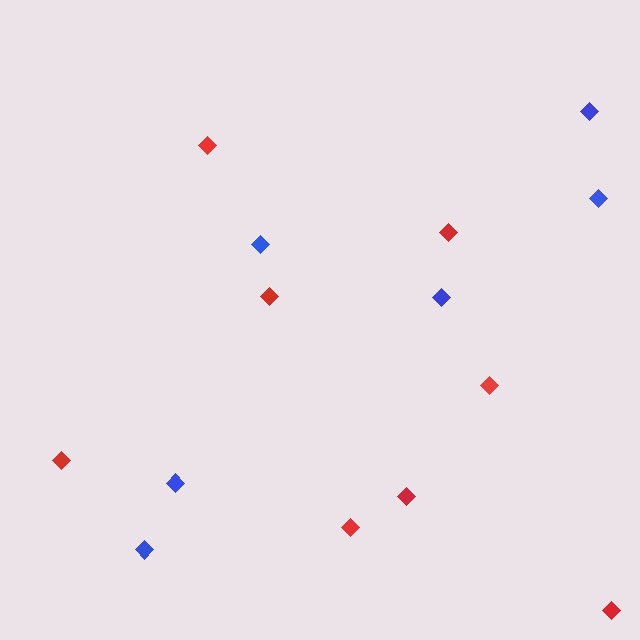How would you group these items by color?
There are 2 groups: one group of red diamonds (8) and one group of blue diamonds (6).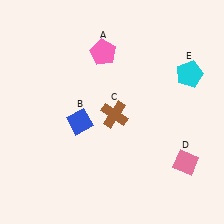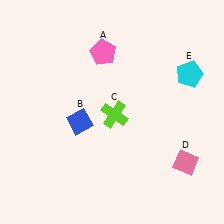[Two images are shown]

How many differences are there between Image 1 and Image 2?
There is 1 difference between the two images.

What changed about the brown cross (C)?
In Image 1, C is brown. In Image 2, it changed to lime.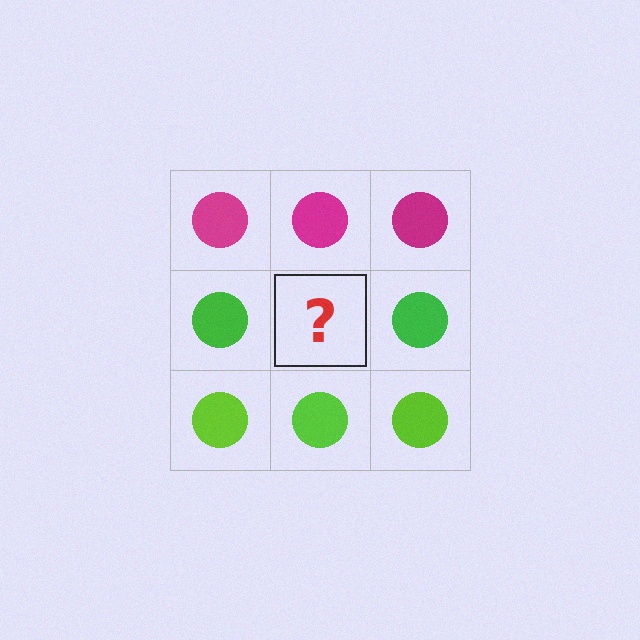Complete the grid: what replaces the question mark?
The question mark should be replaced with a green circle.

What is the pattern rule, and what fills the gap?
The rule is that each row has a consistent color. The gap should be filled with a green circle.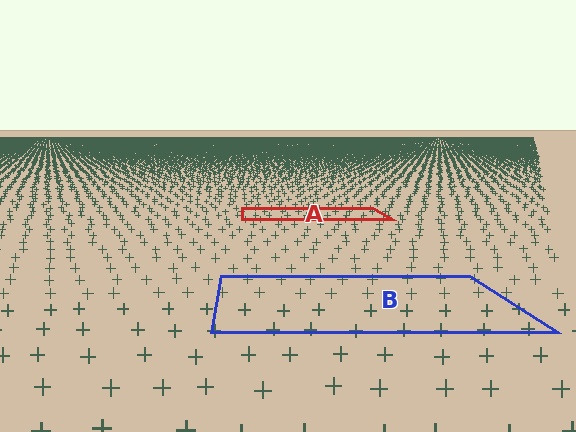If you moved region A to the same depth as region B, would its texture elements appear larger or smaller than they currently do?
They would appear larger. At a closer depth, the same texture elements are projected at a bigger on-screen size.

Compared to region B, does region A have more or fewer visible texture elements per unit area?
Region A has more texture elements per unit area — they are packed more densely because it is farther away.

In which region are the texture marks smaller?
The texture marks are smaller in region A, because it is farther away.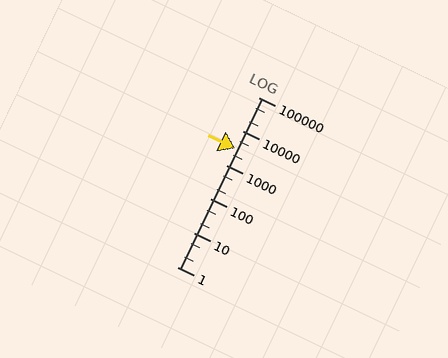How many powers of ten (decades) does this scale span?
The scale spans 5 decades, from 1 to 100000.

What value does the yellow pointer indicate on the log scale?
The pointer indicates approximately 3100.